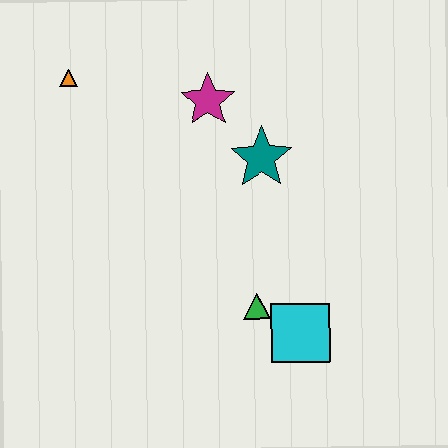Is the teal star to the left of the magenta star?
No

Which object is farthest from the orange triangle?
The cyan square is farthest from the orange triangle.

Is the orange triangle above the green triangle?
Yes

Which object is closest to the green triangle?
The cyan square is closest to the green triangle.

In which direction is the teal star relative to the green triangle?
The teal star is above the green triangle.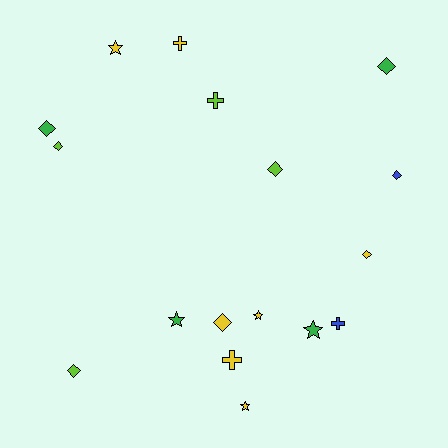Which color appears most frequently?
Yellow, with 7 objects.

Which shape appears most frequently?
Diamond, with 8 objects.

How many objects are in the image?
There are 17 objects.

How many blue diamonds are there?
There is 1 blue diamond.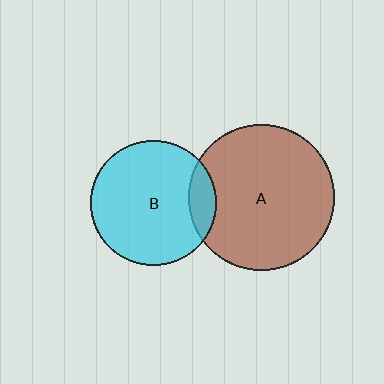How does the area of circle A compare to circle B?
Approximately 1.3 times.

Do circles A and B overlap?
Yes.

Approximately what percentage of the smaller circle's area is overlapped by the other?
Approximately 15%.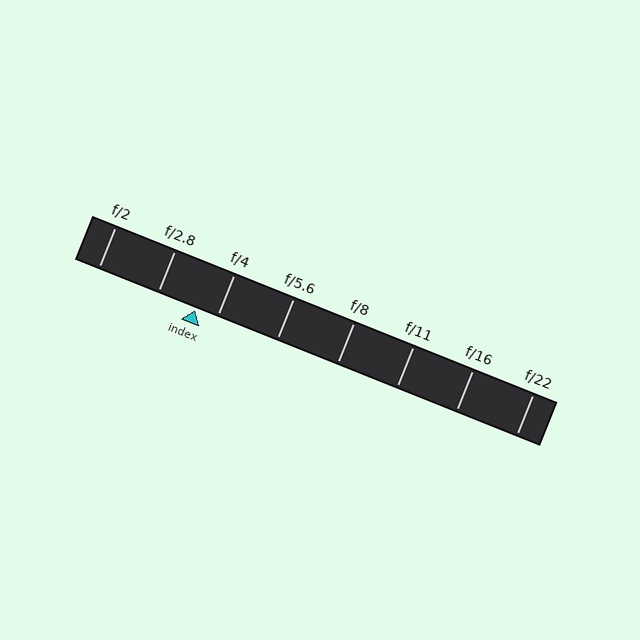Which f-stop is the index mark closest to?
The index mark is closest to f/4.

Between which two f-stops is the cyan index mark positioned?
The index mark is between f/2.8 and f/4.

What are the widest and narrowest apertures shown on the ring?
The widest aperture shown is f/2 and the narrowest is f/22.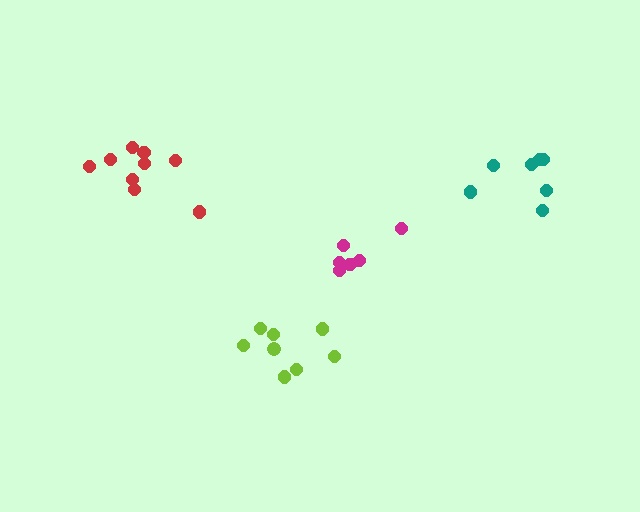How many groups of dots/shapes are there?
There are 4 groups.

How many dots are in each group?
Group 1: 9 dots, Group 2: 7 dots, Group 3: 8 dots, Group 4: 7 dots (31 total).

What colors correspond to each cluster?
The clusters are colored: red, teal, lime, magenta.